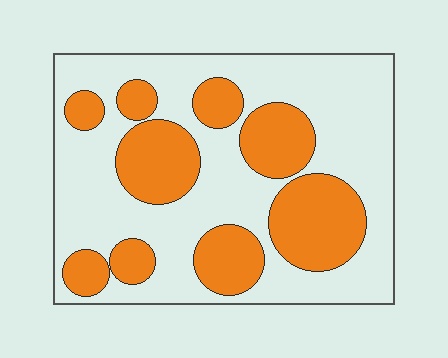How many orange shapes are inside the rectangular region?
9.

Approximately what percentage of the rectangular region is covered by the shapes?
Approximately 35%.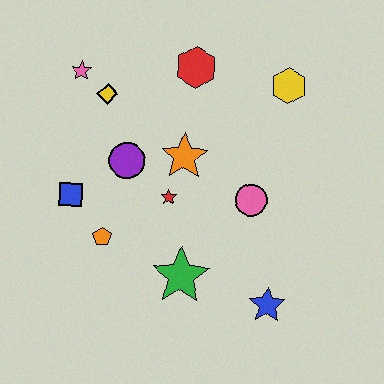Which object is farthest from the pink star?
The blue star is farthest from the pink star.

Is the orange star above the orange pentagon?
Yes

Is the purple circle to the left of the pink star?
No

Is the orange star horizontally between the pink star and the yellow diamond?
No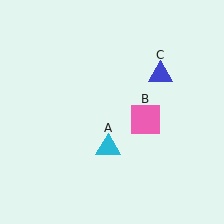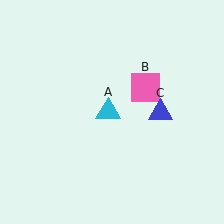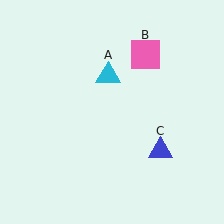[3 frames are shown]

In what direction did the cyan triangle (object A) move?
The cyan triangle (object A) moved up.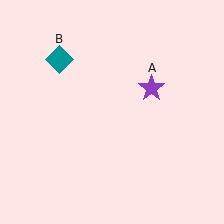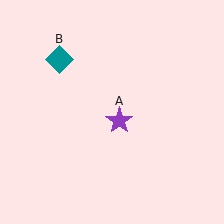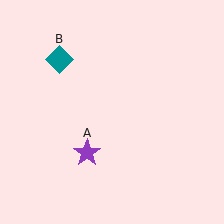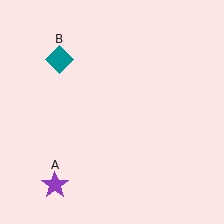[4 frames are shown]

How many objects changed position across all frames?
1 object changed position: purple star (object A).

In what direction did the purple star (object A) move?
The purple star (object A) moved down and to the left.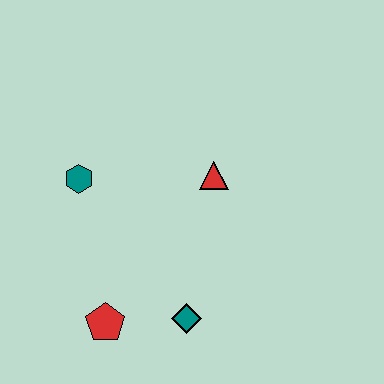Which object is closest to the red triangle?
The teal hexagon is closest to the red triangle.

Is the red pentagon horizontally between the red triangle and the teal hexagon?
Yes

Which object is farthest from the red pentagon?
The red triangle is farthest from the red pentagon.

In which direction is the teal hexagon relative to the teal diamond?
The teal hexagon is above the teal diamond.